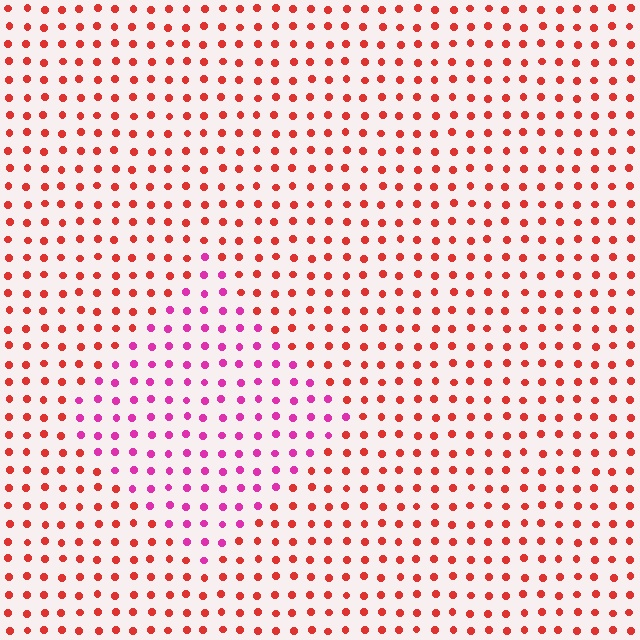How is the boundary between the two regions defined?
The boundary is defined purely by a slight shift in hue (about 45 degrees). Spacing, size, and orientation are identical on both sides.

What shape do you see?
I see a diamond.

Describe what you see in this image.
The image is filled with small red elements in a uniform arrangement. A diamond-shaped region is visible where the elements are tinted to a slightly different hue, forming a subtle color boundary.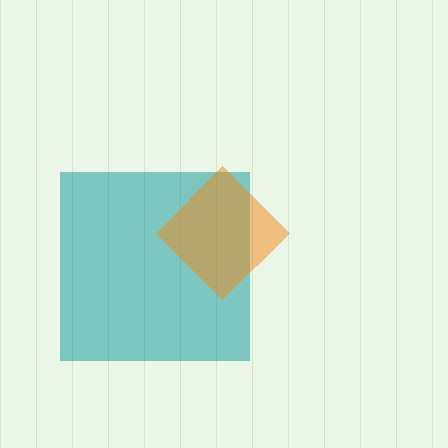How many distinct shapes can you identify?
There are 2 distinct shapes: a teal square, an orange diamond.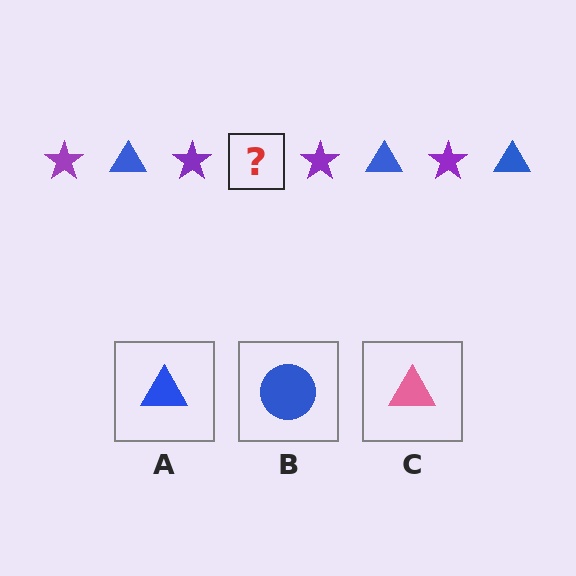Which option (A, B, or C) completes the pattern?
A.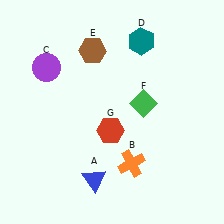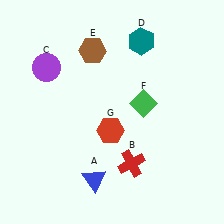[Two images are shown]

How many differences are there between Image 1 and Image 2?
There is 1 difference between the two images.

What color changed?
The cross (B) changed from orange in Image 1 to red in Image 2.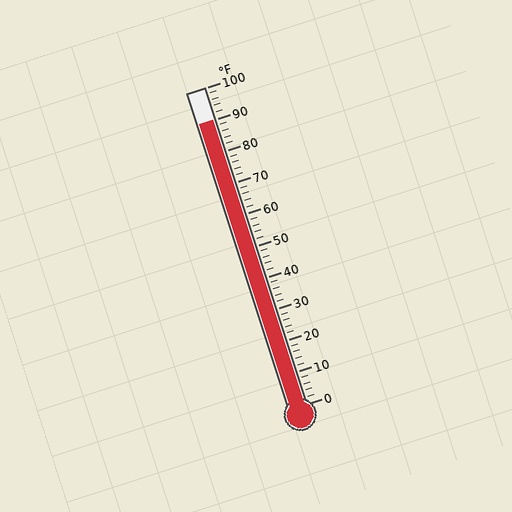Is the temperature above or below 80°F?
The temperature is above 80°F.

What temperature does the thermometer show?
The thermometer shows approximately 90°F.